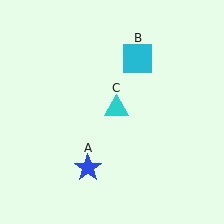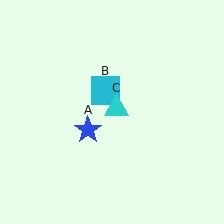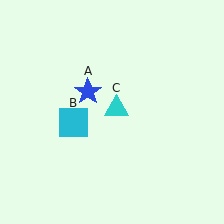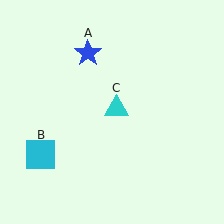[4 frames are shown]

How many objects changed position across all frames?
2 objects changed position: blue star (object A), cyan square (object B).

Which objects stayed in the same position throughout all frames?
Cyan triangle (object C) remained stationary.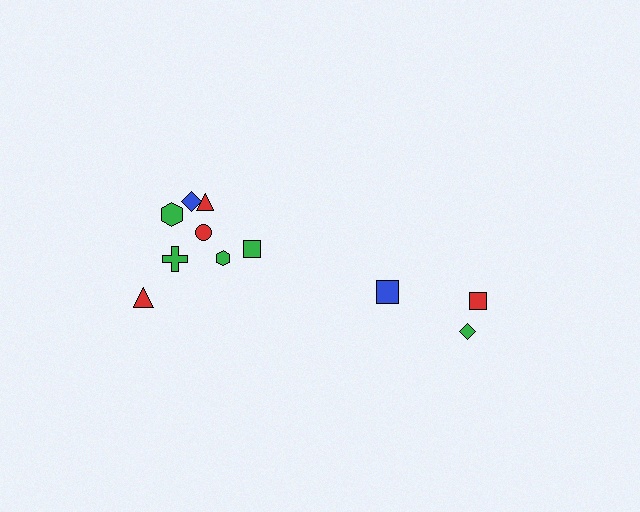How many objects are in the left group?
There are 8 objects.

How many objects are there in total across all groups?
There are 11 objects.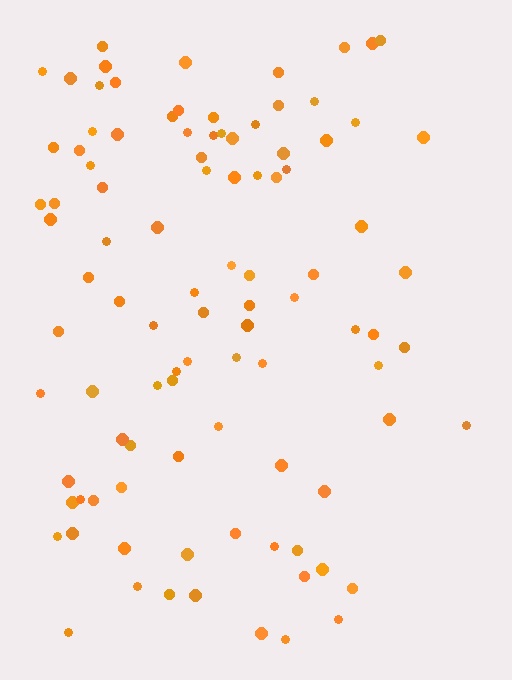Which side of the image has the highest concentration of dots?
The left.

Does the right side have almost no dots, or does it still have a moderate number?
Still a moderate number, just noticeably fewer than the left.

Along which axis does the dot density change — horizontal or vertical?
Horizontal.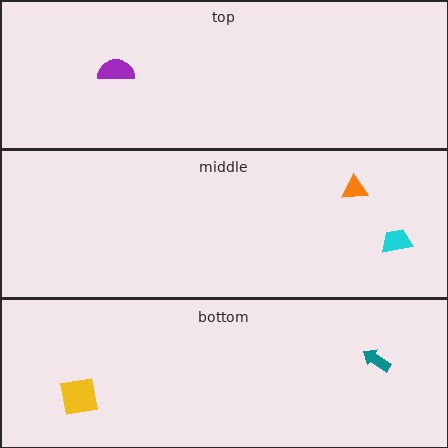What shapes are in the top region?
The purple semicircle.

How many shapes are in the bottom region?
2.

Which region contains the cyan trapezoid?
The middle region.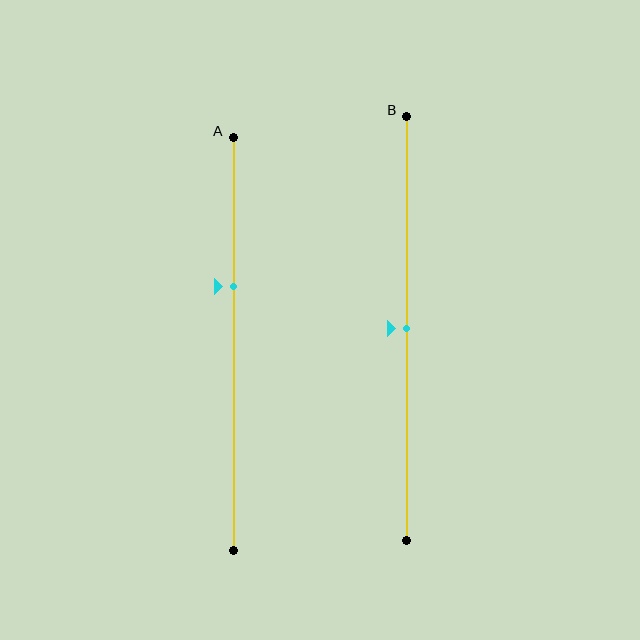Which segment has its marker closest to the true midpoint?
Segment B has its marker closest to the true midpoint.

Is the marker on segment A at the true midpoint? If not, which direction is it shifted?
No, the marker on segment A is shifted upward by about 14% of the segment length.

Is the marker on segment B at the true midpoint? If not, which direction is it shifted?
Yes, the marker on segment B is at the true midpoint.